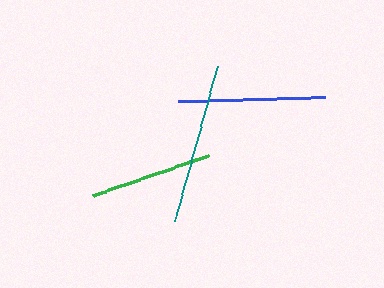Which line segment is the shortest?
The green line is the shortest at approximately 123 pixels.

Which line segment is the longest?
The teal line is the longest at approximately 160 pixels.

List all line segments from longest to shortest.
From longest to shortest: teal, blue, green.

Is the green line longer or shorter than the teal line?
The teal line is longer than the green line.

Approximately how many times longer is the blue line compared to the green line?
The blue line is approximately 1.2 times the length of the green line.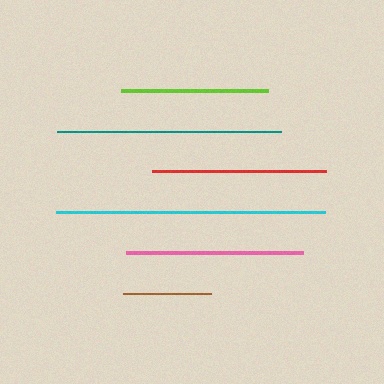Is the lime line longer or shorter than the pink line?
The pink line is longer than the lime line.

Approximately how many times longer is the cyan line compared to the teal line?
The cyan line is approximately 1.2 times the length of the teal line.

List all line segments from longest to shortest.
From longest to shortest: cyan, teal, pink, red, lime, brown.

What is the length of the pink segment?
The pink segment is approximately 176 pixels long.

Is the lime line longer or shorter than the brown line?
The lime line is longer than the brown line.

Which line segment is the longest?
The cyan line is the longest at approximately 269 pixels.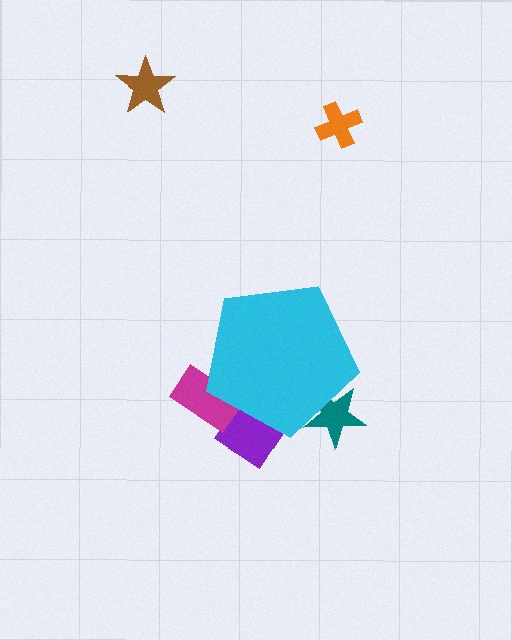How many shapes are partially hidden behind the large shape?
3 shapes are partially hidden.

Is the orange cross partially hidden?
No, the orange cross is fully visible.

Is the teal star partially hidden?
Yes, the teal star is partially hidden behind the cyan pentagon.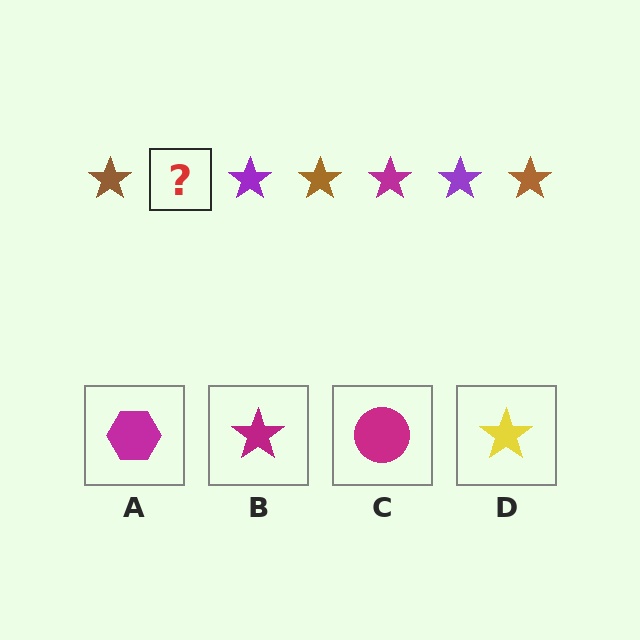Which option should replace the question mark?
Option B.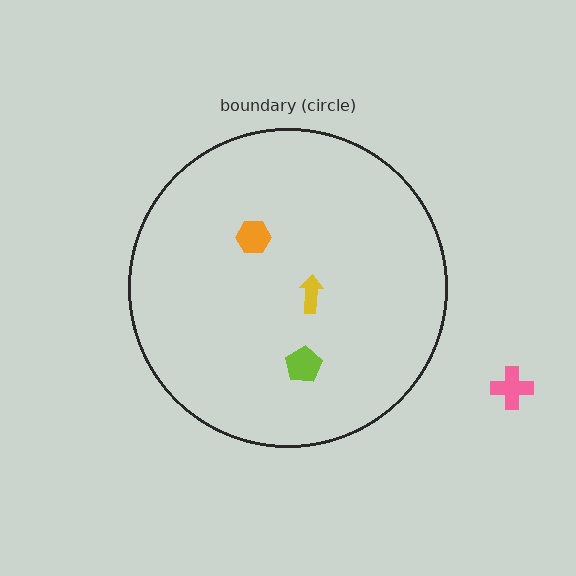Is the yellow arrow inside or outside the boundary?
Inside.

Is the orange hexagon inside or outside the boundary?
Inside.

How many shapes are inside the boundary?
3 inside, 1 outside.